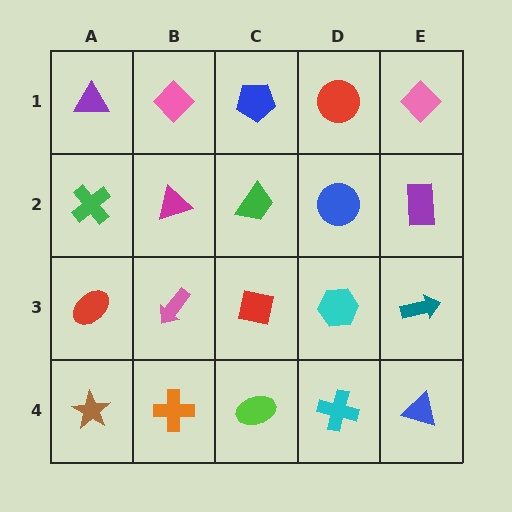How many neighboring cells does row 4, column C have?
3.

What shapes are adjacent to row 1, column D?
A blue circle (row 2, column D), a blue pentagon (row 1, column C), a pink diamond (row 1, column E).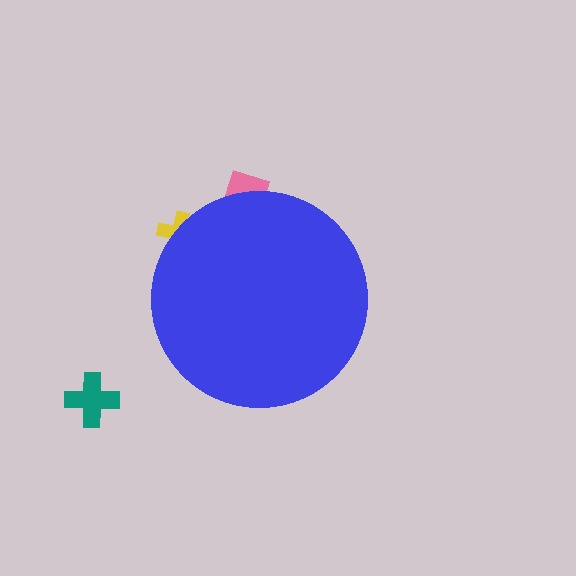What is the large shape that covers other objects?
A blue circle.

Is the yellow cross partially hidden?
Yes, the yellow cross is partially hidden behind the blue circle.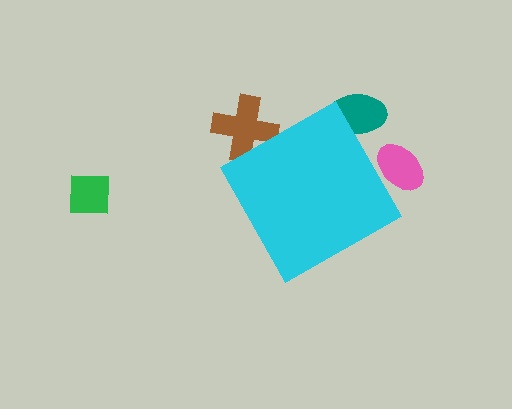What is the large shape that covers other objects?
A cyan diamond.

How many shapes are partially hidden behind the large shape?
3 shapes are partially hidden.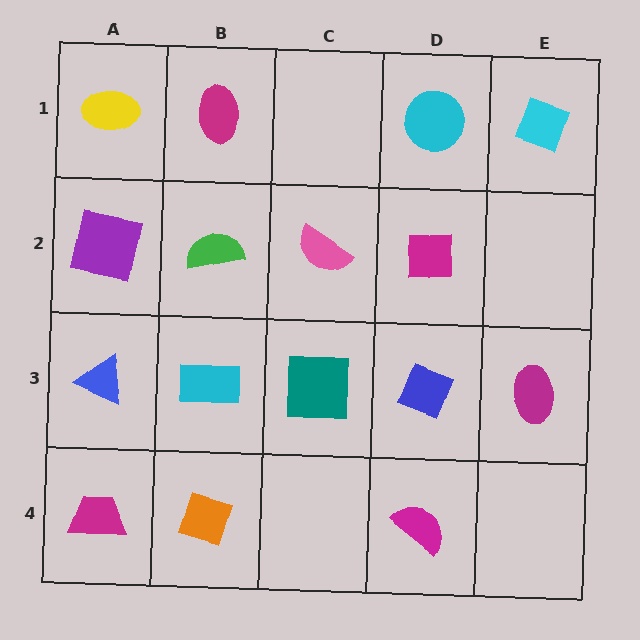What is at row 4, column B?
An orange diamond.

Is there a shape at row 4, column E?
No, that cell is empty.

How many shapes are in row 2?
4 shapes.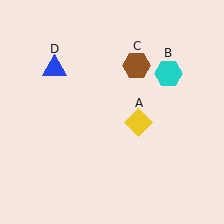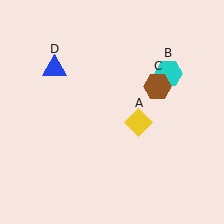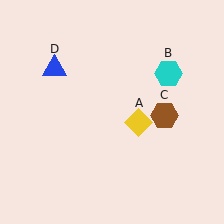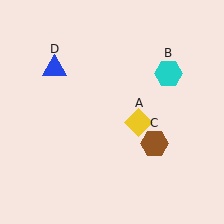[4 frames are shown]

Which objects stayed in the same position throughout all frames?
Yellow diamond (object A) and cyan hexagon (object B) and blue triangle (object D) remained stationary.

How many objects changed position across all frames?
1 object changed position: brown hexagon (object C).